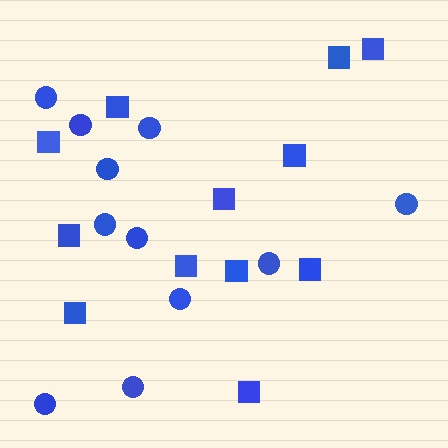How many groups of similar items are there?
There are 2 groups: one group of circles (11) and one group of squares (12).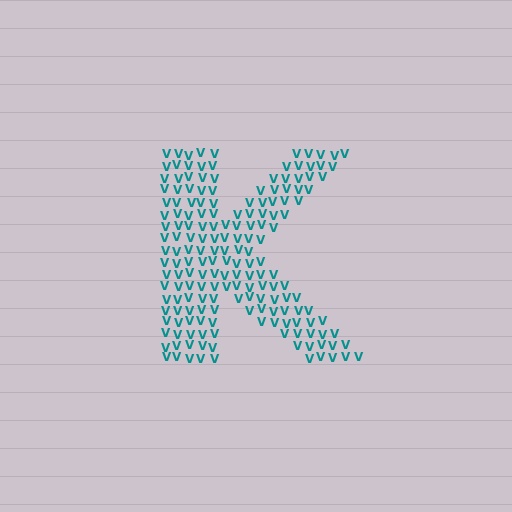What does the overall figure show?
The overall figure shows the letter K.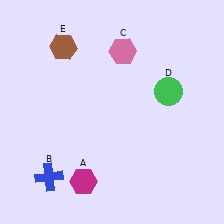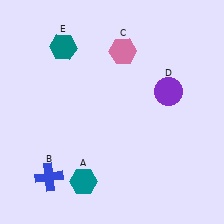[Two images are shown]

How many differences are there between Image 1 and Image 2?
There are 3 differences between the two images.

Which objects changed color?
A changed from magenta to teal. D changed from green to purple. E changed from brown to teal.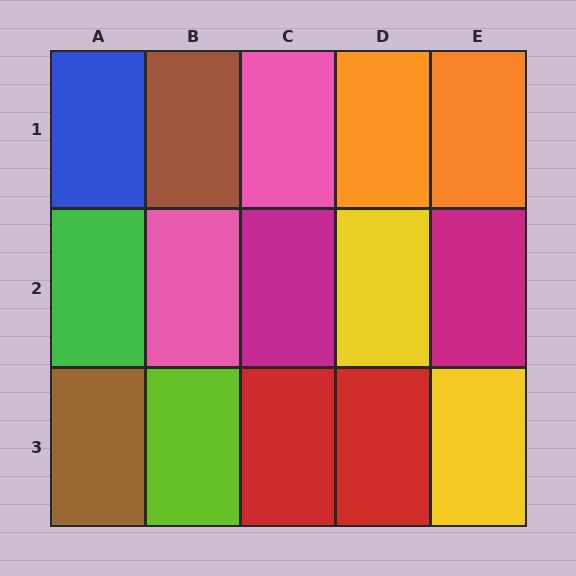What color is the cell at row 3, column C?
Red.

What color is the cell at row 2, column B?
Pink.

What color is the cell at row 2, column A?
Green.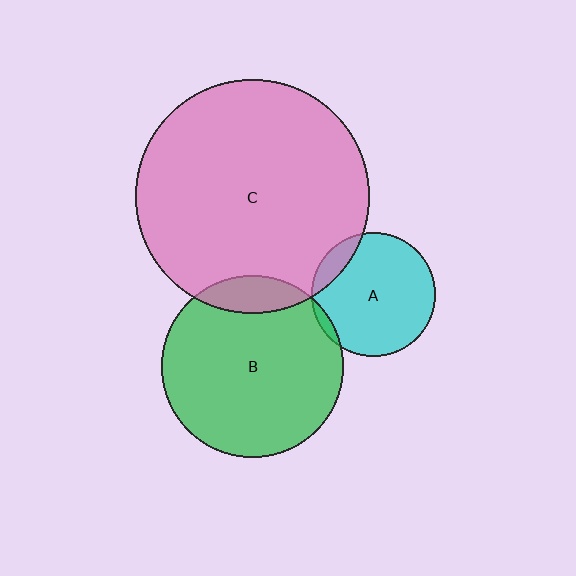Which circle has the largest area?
Circle C (pink).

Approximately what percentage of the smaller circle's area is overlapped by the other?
Approximately 10%.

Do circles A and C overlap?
Yes.